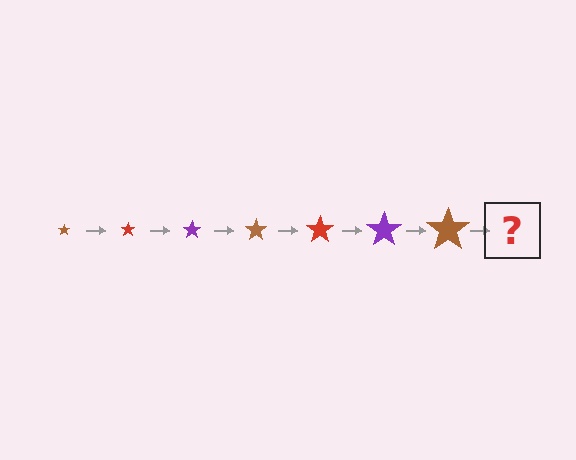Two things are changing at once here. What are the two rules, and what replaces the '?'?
The two rules are that the star grows larger each step and the color cycles through brown, red, and purple. The '?' should be a red star, larger than the previous one.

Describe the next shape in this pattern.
It should be a red star, larger than the previous one.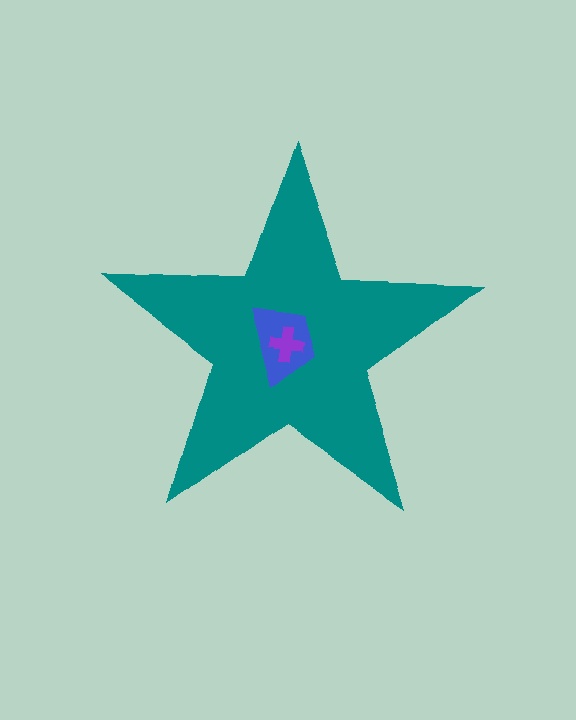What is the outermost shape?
The teal star.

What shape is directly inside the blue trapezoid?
The purple cross.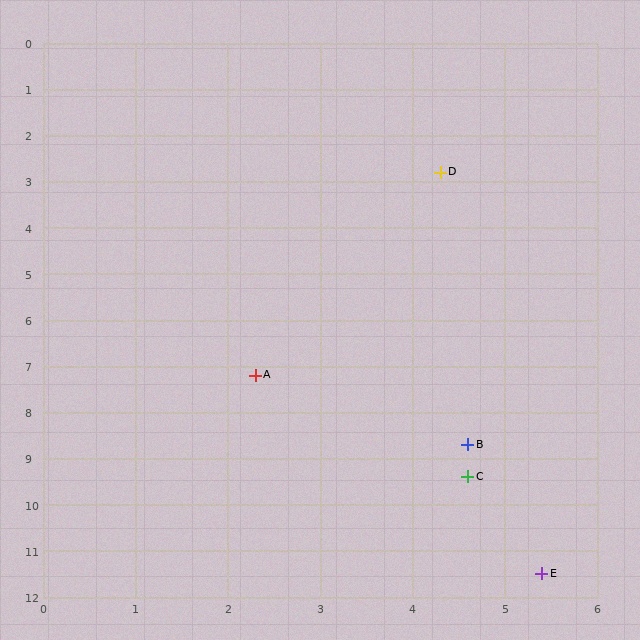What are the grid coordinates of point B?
Point B is at approximately (4.6, 8.7).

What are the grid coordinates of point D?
Point D is at approximately (4.3, 2.8).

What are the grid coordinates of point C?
Point C is at approximately (4.6, 9.4).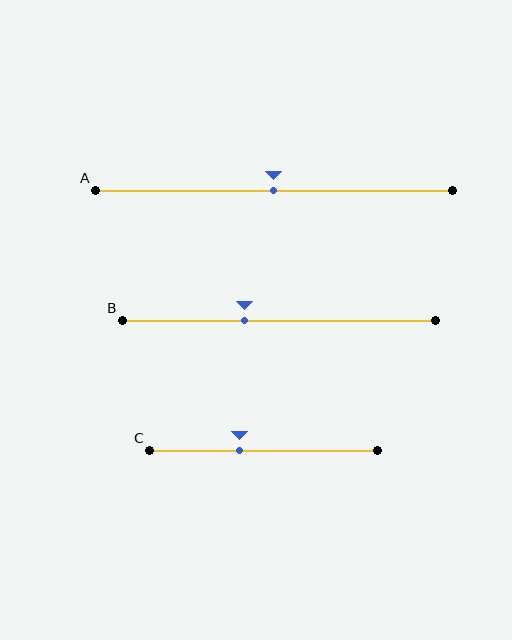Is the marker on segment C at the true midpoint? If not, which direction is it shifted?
No, the marker on segment C is shifted to the left by about 10% of the segment length.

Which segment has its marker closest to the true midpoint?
Segment A has its marker closest to the true midpoint.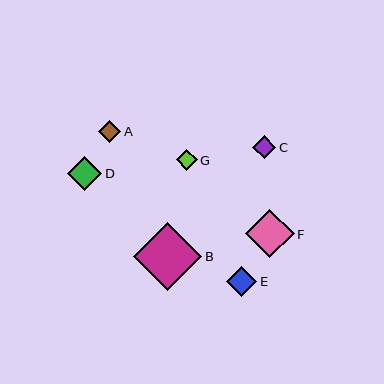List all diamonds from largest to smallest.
From largest to smallest: B, F, D, E, C, A, G.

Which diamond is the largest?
Diamond B is the largest with a size of approximately 68 pixels.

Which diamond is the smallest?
Diamond G is the smallest with a size of approximately 21 pixels.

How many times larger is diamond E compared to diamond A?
Diamond E is approximately 1.4 times the size of diamond A.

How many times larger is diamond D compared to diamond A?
Diamond D is approximately 1.5 times the size of diamond A.